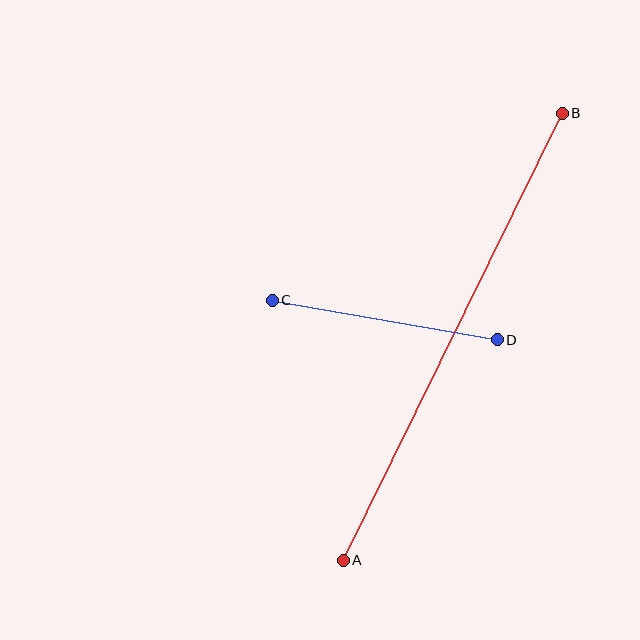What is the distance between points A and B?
The distance is approximately 498 pixels.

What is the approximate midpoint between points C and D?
The midpoint is at approximately (385, 320) pixels.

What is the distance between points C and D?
The distance is approximately 228 pixels.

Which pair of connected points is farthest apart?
Points A and B are farthest apart.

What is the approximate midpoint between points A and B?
The midpoint is at approximately (453, 337) pixels.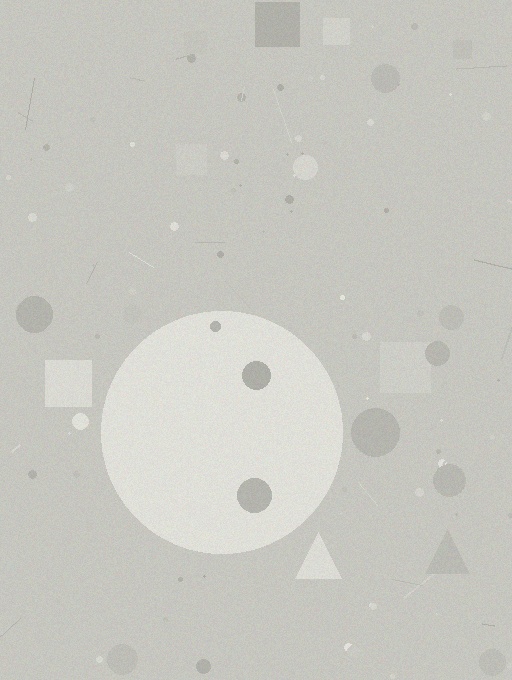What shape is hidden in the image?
A circle is hidden in the image.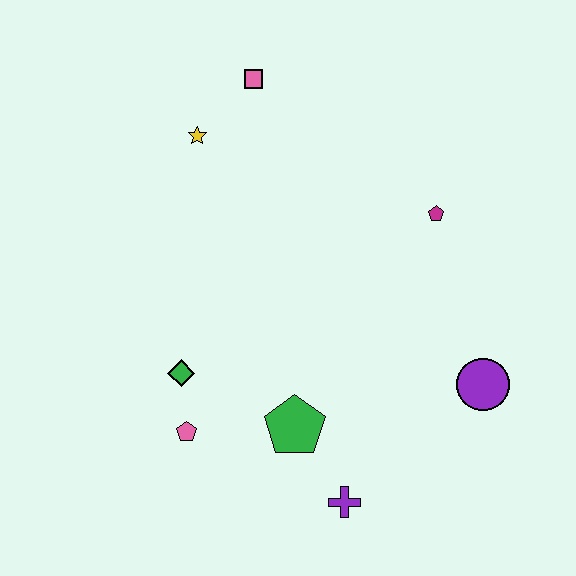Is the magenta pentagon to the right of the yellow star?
Yes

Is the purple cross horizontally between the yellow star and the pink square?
No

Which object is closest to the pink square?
The yellow star is closest to the pink square.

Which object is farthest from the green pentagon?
The pink square is farthest from the green pentagon.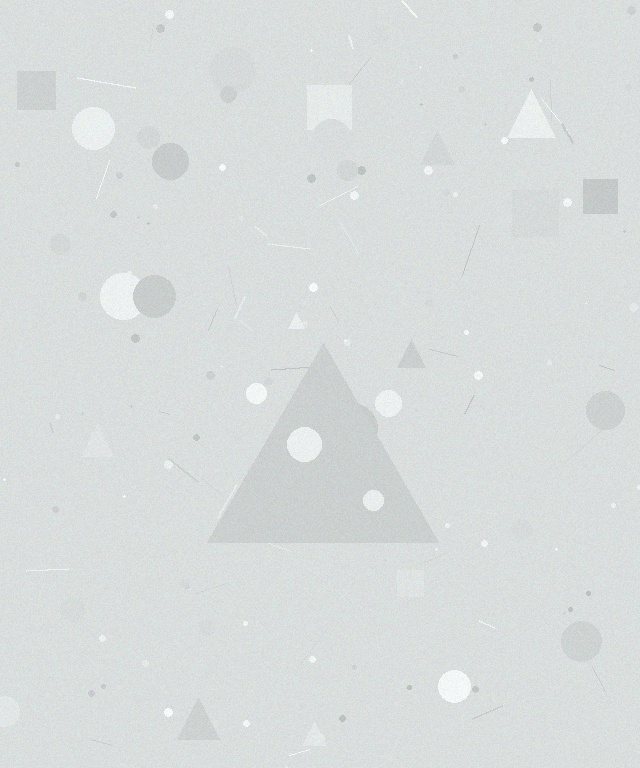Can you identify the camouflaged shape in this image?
The camouflaged shape is a triangle.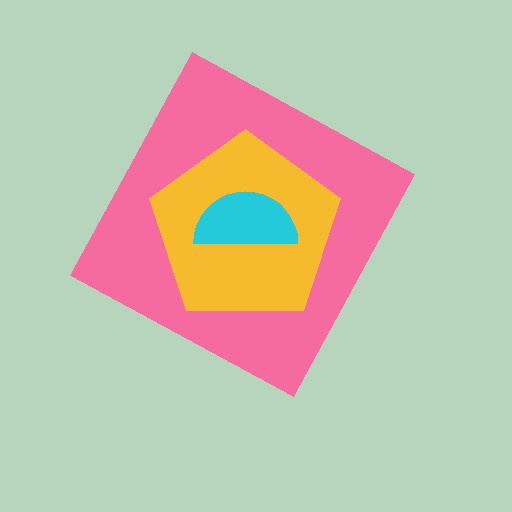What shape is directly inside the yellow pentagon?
The cyan semicircle.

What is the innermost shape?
The cyan semicircle.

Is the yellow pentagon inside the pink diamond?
Yes.